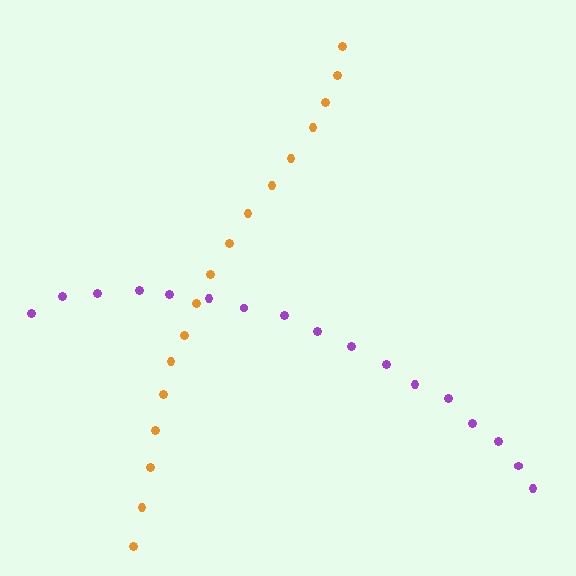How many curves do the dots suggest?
There are 2 distinct paths.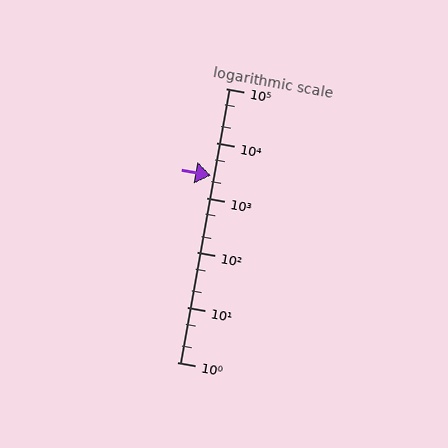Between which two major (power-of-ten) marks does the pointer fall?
The pointer is between 1000 and 10000.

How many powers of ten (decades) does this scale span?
The scale spans 5 decades, from 1 to 100000.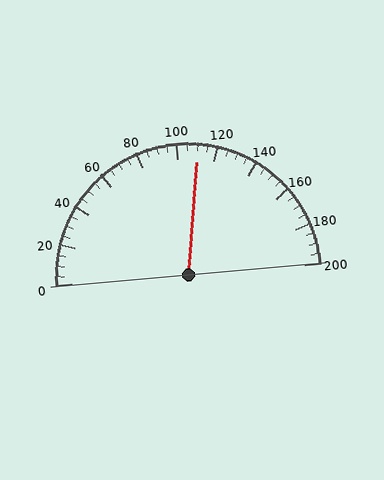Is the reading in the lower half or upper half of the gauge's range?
The reading is in the upper half of the range (0 to 200).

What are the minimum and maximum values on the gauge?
The gauge ranges from 0 to 200.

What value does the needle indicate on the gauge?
The needle indicates approximately 110.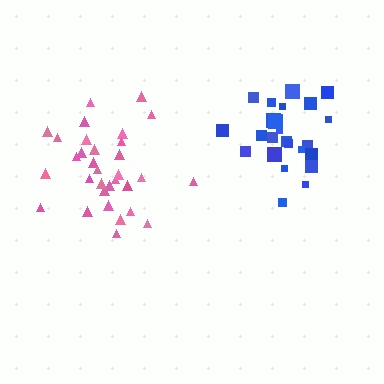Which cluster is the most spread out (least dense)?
Pink.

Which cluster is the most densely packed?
Blue.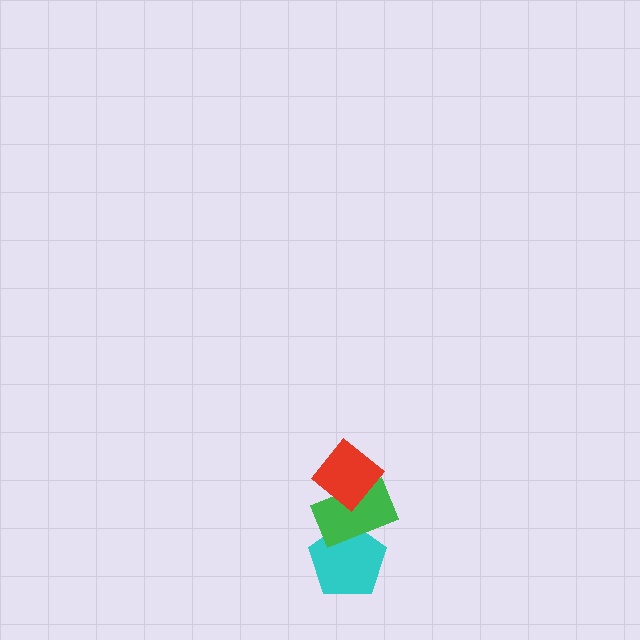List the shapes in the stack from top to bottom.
From top to bottom: the red diamond, the green rectangle, the cyan pentagon.